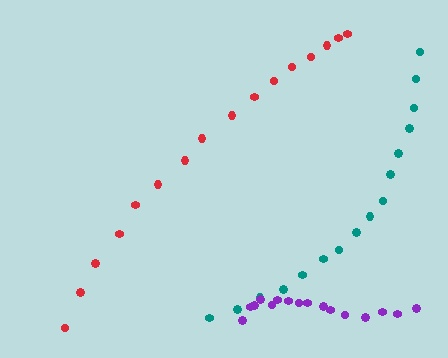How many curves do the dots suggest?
There are 3 distinct paths.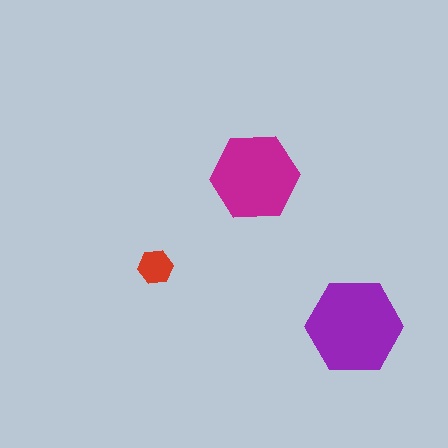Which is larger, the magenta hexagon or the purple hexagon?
The purple one.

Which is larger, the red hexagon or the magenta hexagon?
The magenta one.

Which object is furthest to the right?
The purple hexagon is rightmost.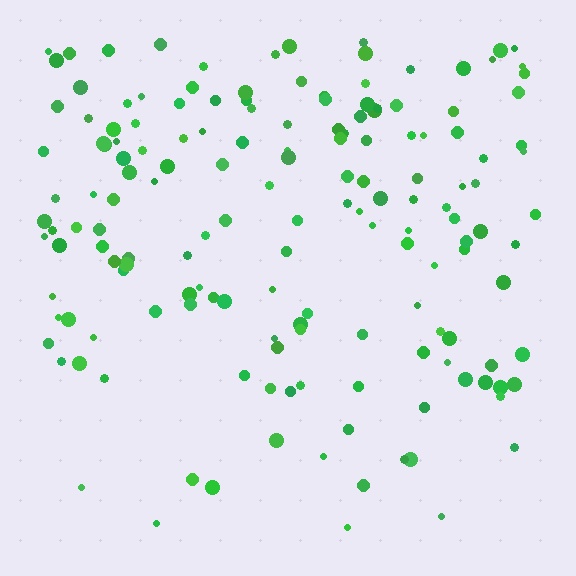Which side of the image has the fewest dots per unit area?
The bottom.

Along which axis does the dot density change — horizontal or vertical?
Vertical.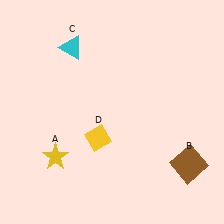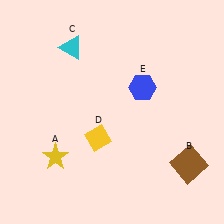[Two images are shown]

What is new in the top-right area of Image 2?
A blue hexagon (E) was added in the top-right area of Image 2.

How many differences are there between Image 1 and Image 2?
There is 1 difference between the two images.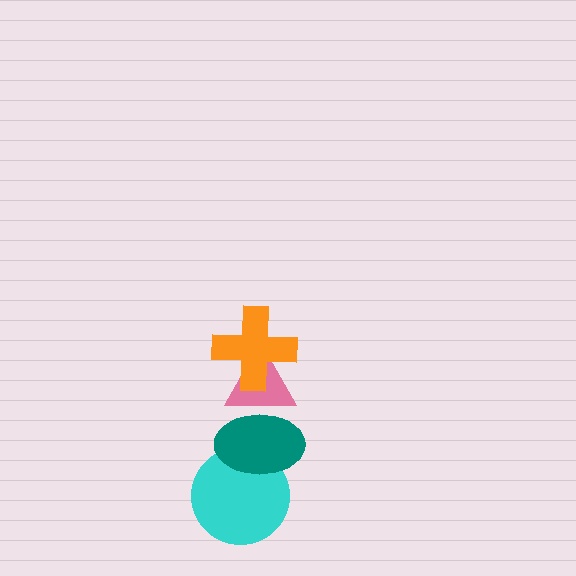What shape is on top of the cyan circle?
The teal ellipse is on top of the cyan circle.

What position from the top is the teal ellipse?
The teal ellipse is 3rd from the top.